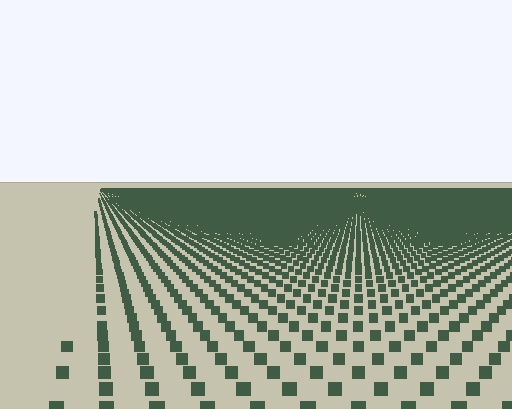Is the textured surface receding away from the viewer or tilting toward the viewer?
The surface is receding away from the viewer. Texture elements get smaller and denser toward the top.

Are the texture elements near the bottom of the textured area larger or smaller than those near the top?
Larger. Near the bottom, elements are closer to the viewer and appear at a bigger on-screen size.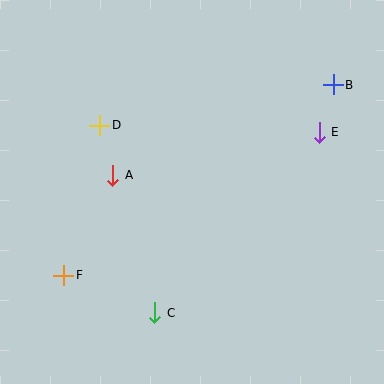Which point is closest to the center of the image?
Point A at (113, 175) is closest to the center.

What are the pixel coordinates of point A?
Point A is at (113, 175).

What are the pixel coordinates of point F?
Point F is at (64, 275).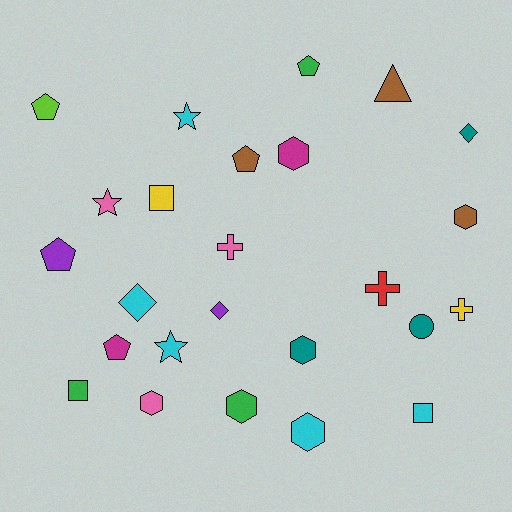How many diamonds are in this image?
There are 3 diamonds.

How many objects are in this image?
There are 25 objects.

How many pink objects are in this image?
There are 3 pink objects.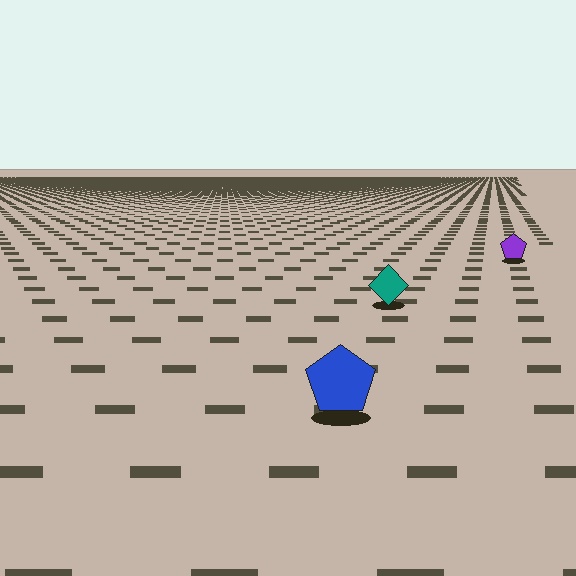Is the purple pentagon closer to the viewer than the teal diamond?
No. The teal diamond is closer — you can tell from the texture gradient: the ground texture is coarser near it.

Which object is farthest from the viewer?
The purple pentagon is farthest from the viewer. It appears smaller and the ground texture around it is denser.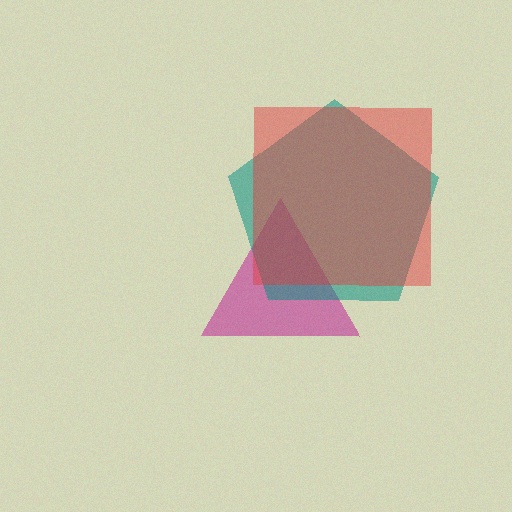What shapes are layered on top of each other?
The layered shapes are: a magenta triangle, a teal pentagon, a red square.